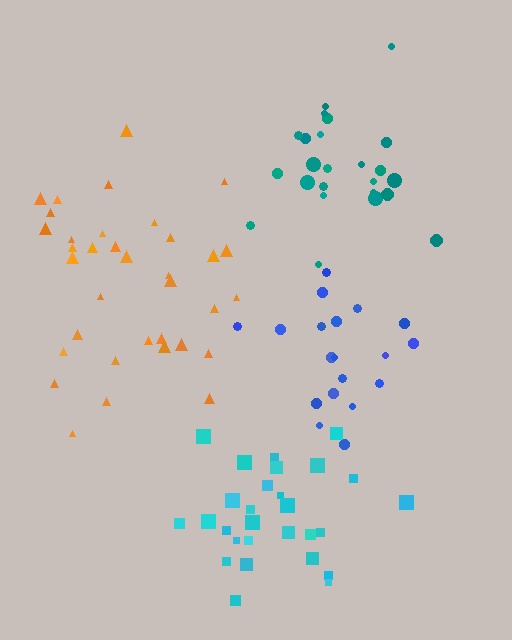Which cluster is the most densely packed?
Teal.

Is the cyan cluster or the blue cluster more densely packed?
Cyan.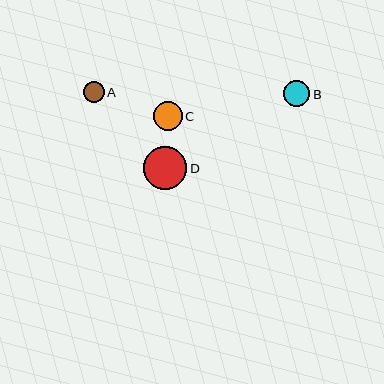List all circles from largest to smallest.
From largest to smallest: D, C, B, A.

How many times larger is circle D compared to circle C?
Circle D is approximately 1.5 times the size of circle C.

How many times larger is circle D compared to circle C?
Circle D is approximately 1.5 times the size of circle C.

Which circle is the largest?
Circle D is the largest with a size of approximately 43 pixels.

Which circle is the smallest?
Circle A is the smallest with a size of approximately 21 pixels.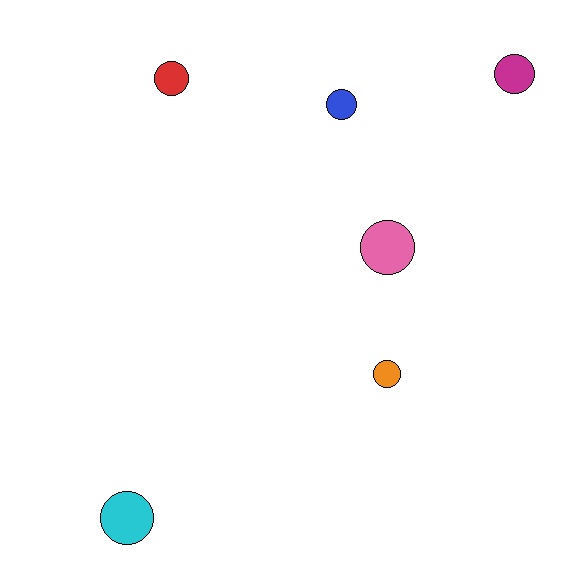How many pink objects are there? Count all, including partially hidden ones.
There is 1 pink object.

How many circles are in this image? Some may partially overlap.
There are 6 circles.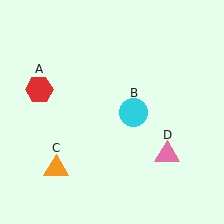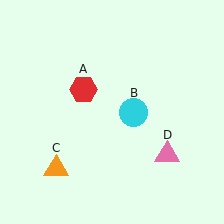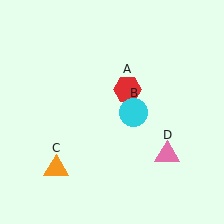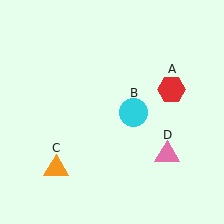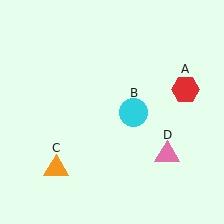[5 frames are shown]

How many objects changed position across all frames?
1 object changed position: red hexagon (object A).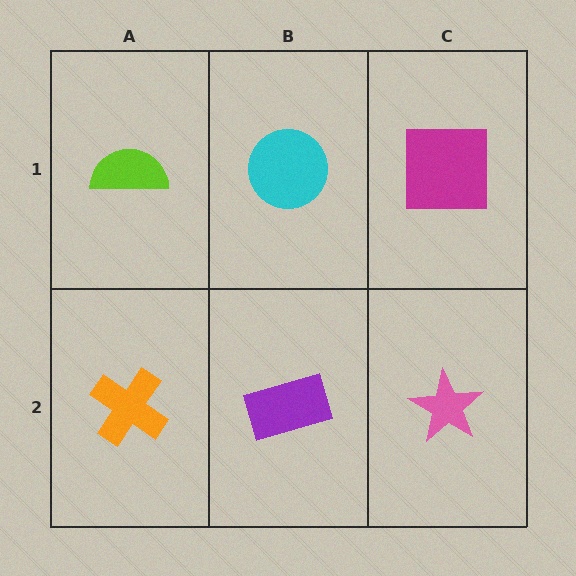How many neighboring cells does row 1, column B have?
3.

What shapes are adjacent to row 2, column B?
A cyan circle (row 1, column B), an orange cross (row 2, column A), a pink star (row 2, column C).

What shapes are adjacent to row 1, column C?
A pink star (row 2, column C), a cyan circle (row 1, column B).